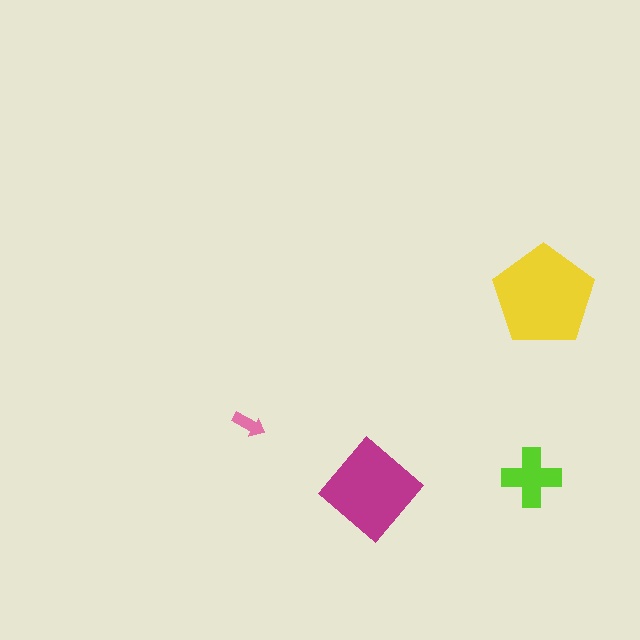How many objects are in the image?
There are 4 objects in the image.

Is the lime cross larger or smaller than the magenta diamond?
Smaller.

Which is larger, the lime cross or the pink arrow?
The lime cross.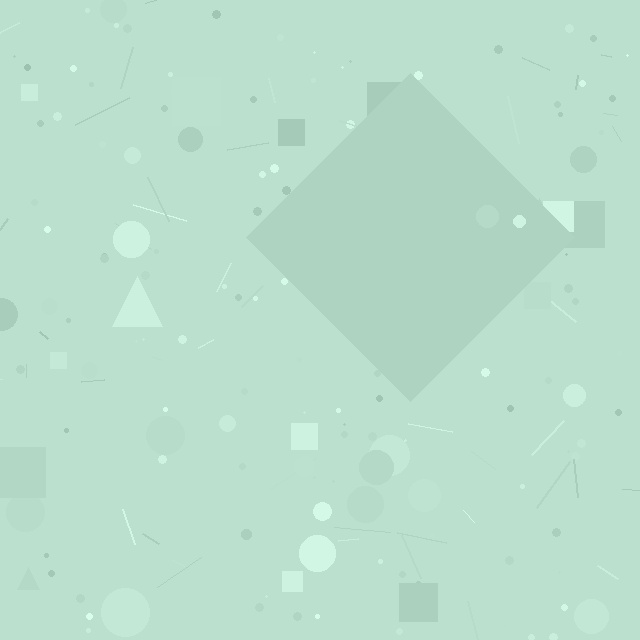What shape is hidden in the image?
A diamond is hidden in the image.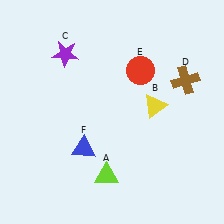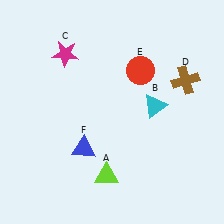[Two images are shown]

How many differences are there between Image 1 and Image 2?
There are 2 differences between the two images.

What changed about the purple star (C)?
In Image 1, C is purple. In Image 2, it changed to magenta.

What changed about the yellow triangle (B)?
In Image 1, B is yellow. In Image 2, it changed to cyan.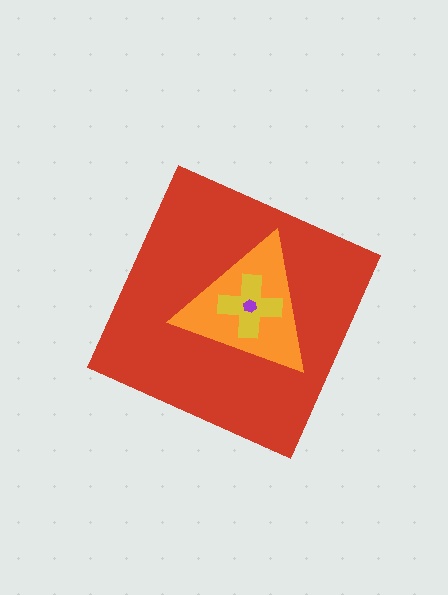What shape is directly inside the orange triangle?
The yellow cross.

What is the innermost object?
The purple hexagon.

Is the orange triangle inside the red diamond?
Yes.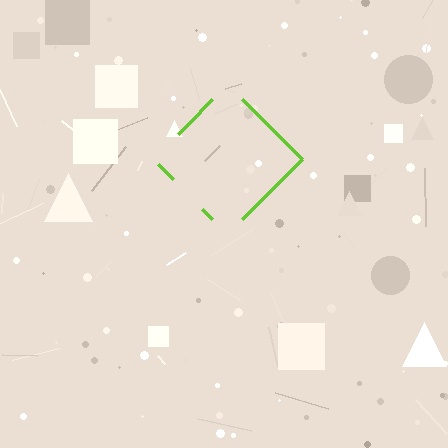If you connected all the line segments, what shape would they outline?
They would outline a diamond.